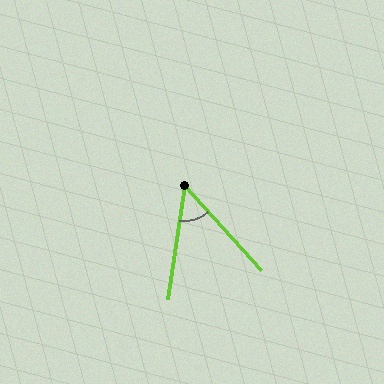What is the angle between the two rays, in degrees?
Approximately 50 degrees.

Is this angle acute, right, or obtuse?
It is acute.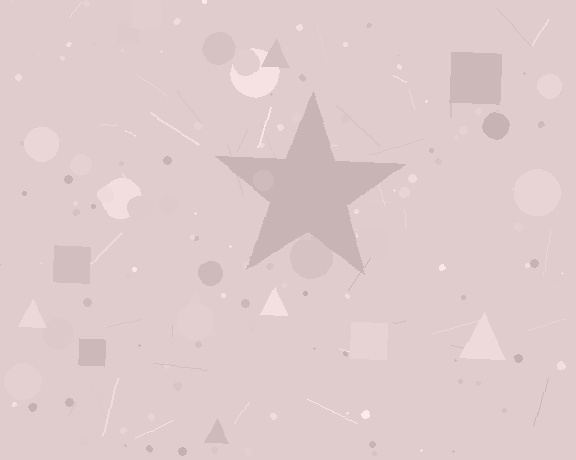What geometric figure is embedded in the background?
A star is embedded in the background.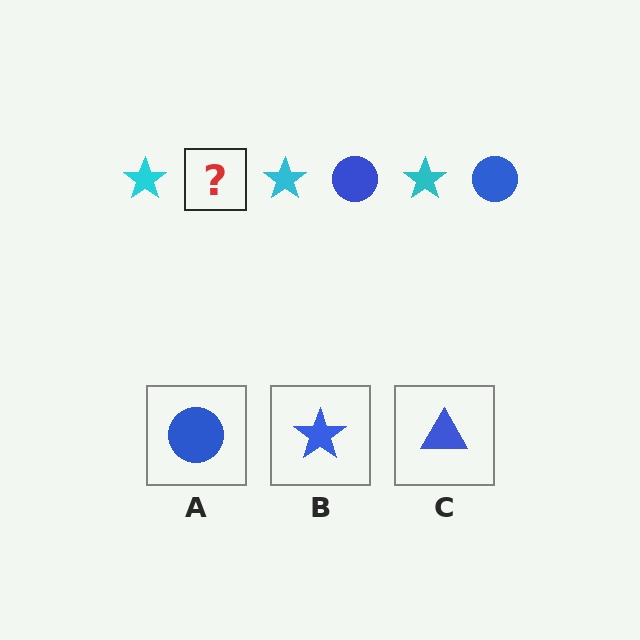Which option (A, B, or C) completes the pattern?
A.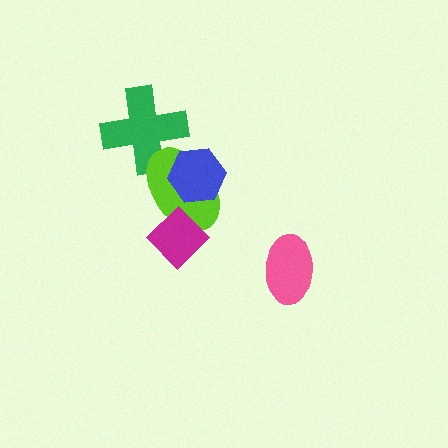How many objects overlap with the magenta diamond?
1 object overlaps with the magenta diamond.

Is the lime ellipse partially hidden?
Yes, it is partially covered by another shape.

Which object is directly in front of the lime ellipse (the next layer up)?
The magenta diamond is directly in front of the lime ellipse.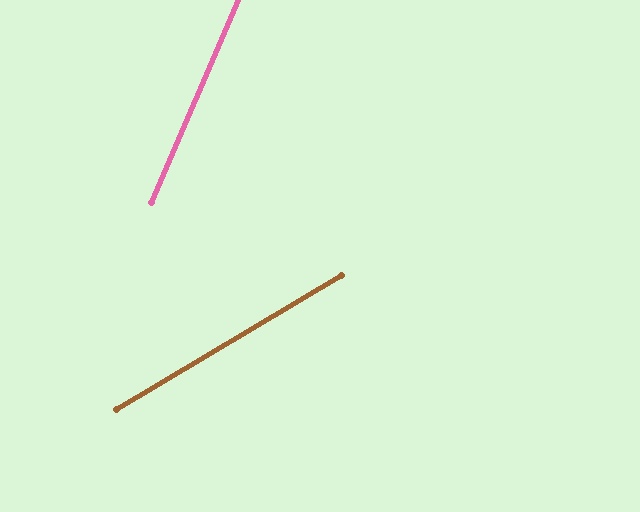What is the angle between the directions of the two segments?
Approximately 36 degrees.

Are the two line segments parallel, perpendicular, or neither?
Neither parallel nor perpendicular — they differ by about 36°.